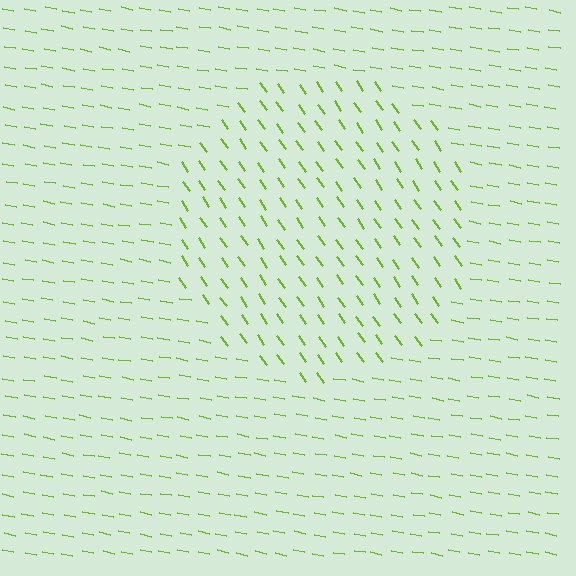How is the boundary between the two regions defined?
The boundary is defined purely by a change in line orientation (approximately 45 degrees difference). All lines are the same color and thickness.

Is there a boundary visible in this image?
Yes, there is a texture boundary formed by a change in line orientation.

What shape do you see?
I see a circle.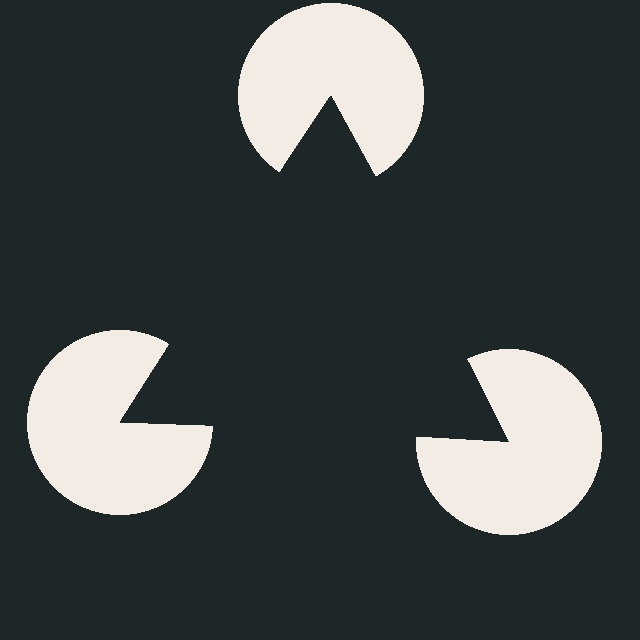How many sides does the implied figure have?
3 sides.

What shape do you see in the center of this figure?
An illusory triangle — its edges are inferred from the aligned wedge cuts in the pac-man discs, not physically drawn.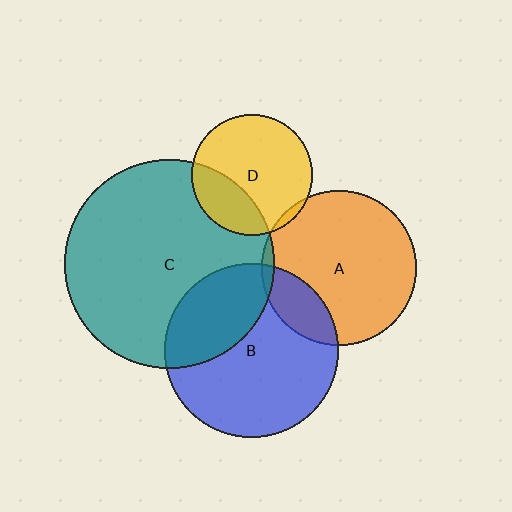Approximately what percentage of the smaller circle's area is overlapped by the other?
Approximately 20%.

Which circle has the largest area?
Circle C (teal).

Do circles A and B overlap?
Yes.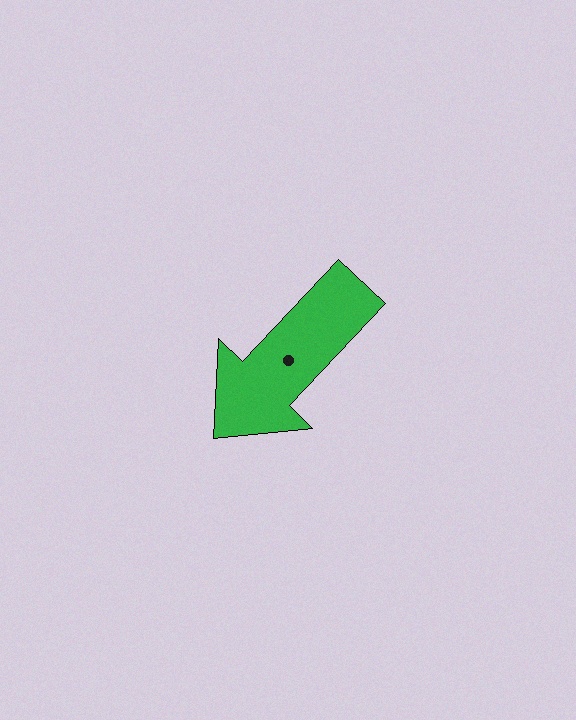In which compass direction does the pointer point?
Southwest.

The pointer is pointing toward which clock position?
Roughly 7 o'clock.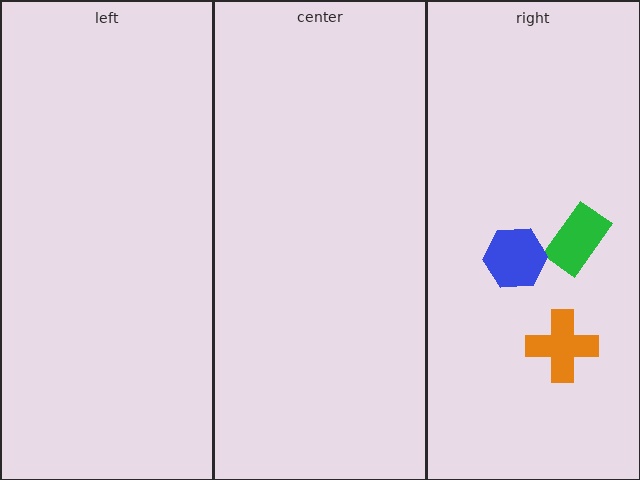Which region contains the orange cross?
The right region.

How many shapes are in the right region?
3.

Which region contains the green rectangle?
The right region.